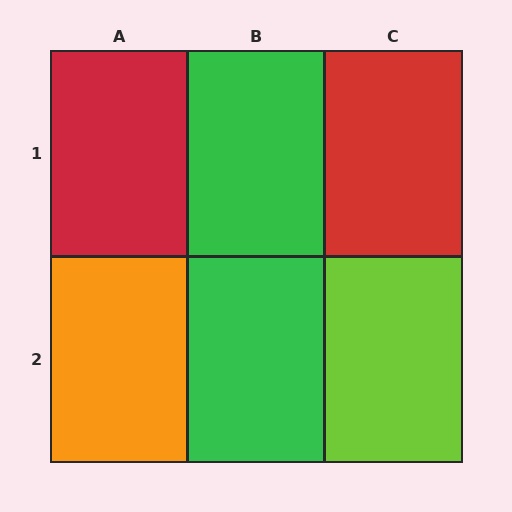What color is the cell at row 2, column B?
Green.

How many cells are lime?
1 cell is lime.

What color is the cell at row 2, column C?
Lime.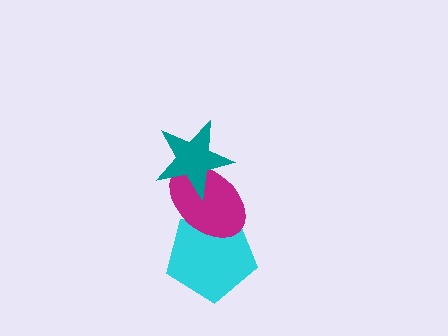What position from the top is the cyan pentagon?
The cyan pentagon is 3rd from the top.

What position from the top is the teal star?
The teal star is 1st from the top.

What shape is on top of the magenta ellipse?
The teal star is on top of the magenta ellipse.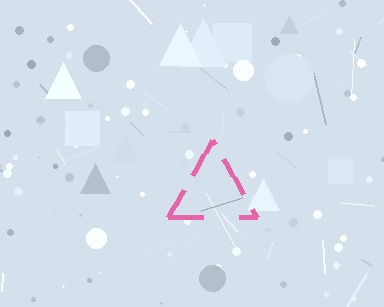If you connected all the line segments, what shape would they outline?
They would outline a triangle.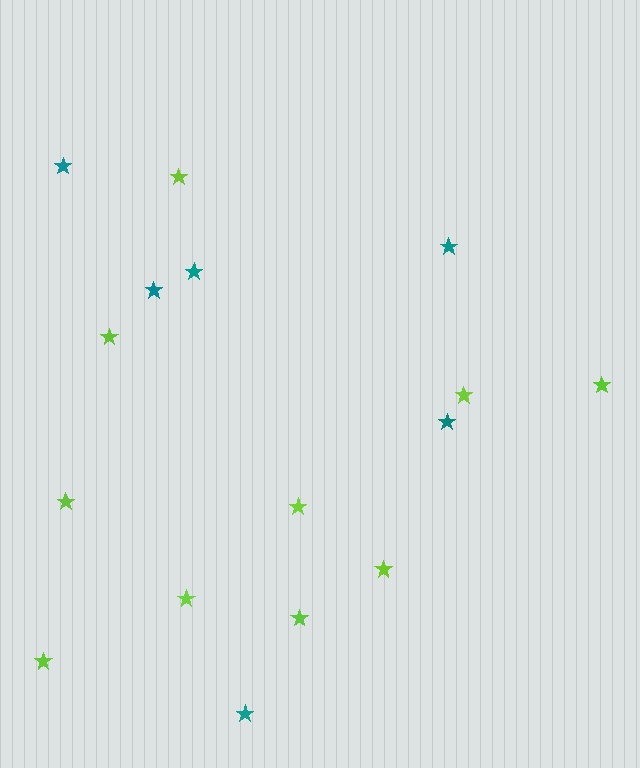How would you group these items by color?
There are 2 groups: one group of teal stars (6) and one group of lime stars (10).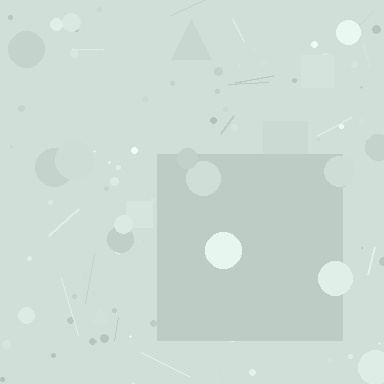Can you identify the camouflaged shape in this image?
The camouflaged shape is a square.